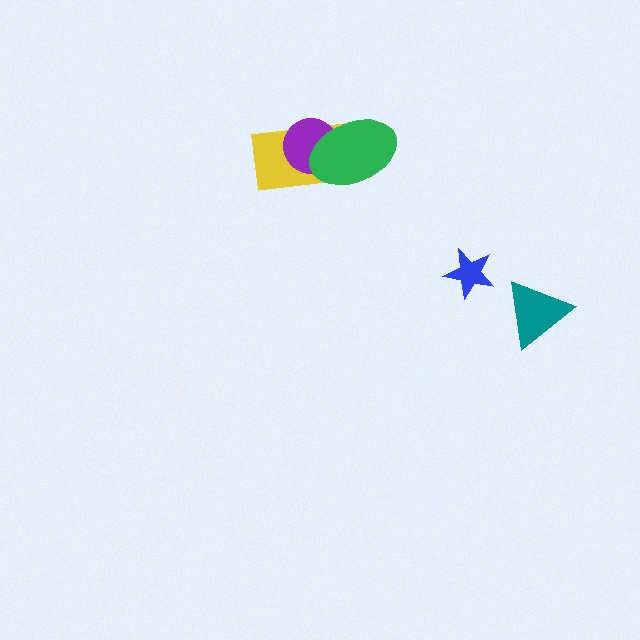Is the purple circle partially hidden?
Yes, it is partially covered by another shape.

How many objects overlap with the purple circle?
2 objects overlap with the purple circle.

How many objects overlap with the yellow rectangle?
2 objects overlap with the yellow rectangle.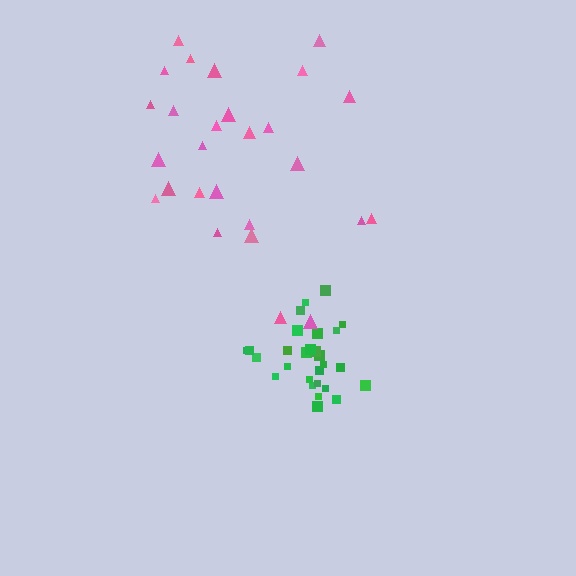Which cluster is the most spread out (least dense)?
Pink.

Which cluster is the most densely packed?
Green.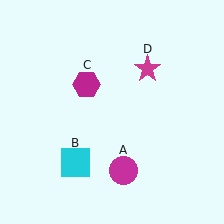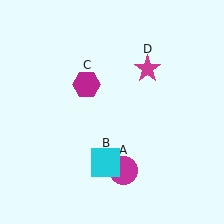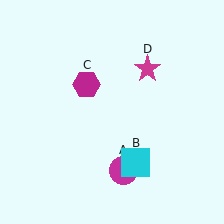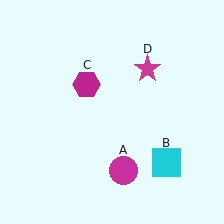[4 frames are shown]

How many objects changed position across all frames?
1 object changed position: cyan square (object B).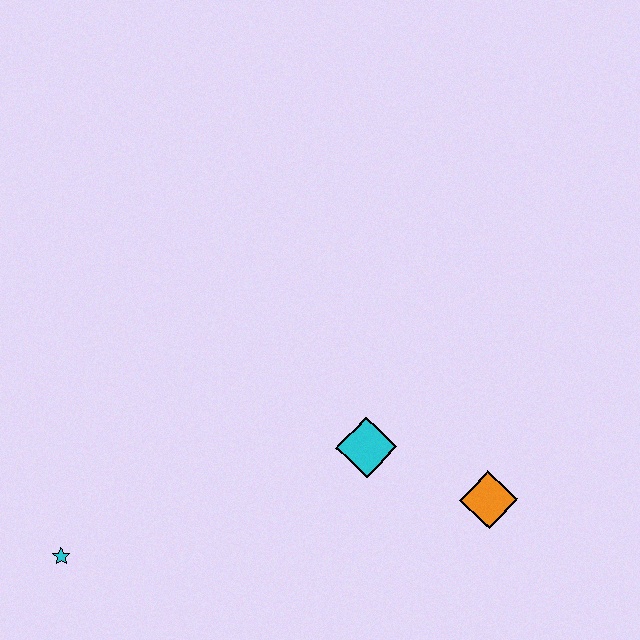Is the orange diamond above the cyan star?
Yes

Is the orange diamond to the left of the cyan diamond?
No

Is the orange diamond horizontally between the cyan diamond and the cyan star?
No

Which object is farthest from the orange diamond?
The cyan star is farthest from the orange diamond.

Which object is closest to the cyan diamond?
The orange diamond is closest to the cyan diamond.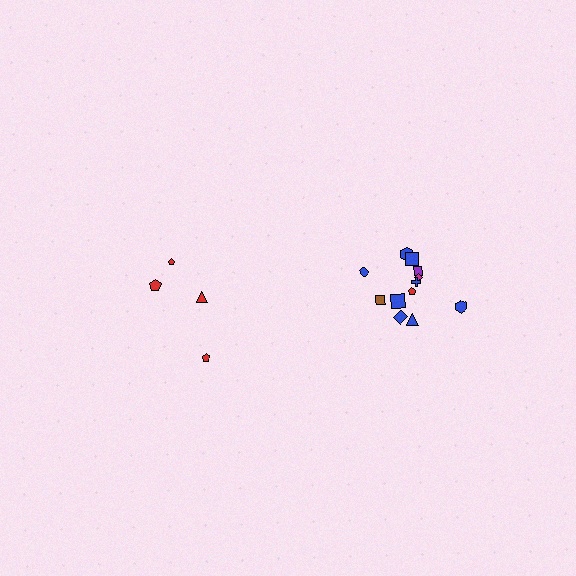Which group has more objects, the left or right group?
The right group.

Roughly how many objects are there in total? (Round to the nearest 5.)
Roughly 15 objects in total.